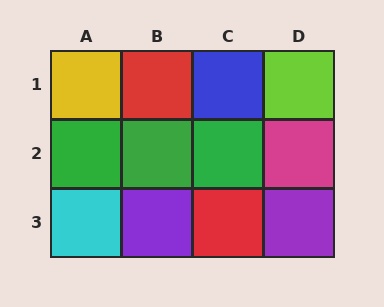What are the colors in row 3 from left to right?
Cyan, purple, red, purple.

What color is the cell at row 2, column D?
Magenta.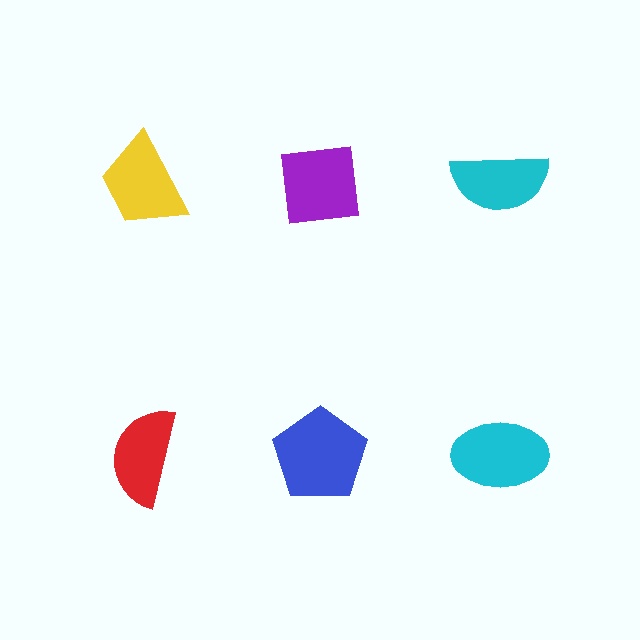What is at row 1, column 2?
A purple square.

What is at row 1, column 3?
A cyan semicircle.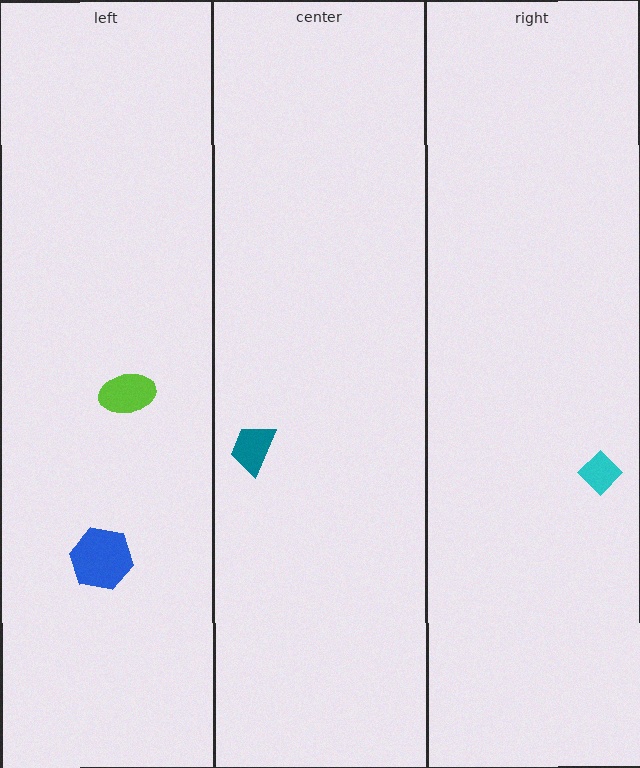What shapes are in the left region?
The lime ellipse, the blue hexagon.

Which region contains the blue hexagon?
The left region.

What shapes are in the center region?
The teal trapezoid.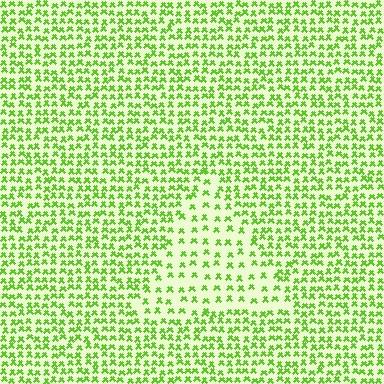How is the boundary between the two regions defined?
The boundary is defined by a change in element density (approximately 2.0x ratio). All elements are the same color, size, and shape.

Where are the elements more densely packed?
The elements are more densely packed outside the triangle boundary.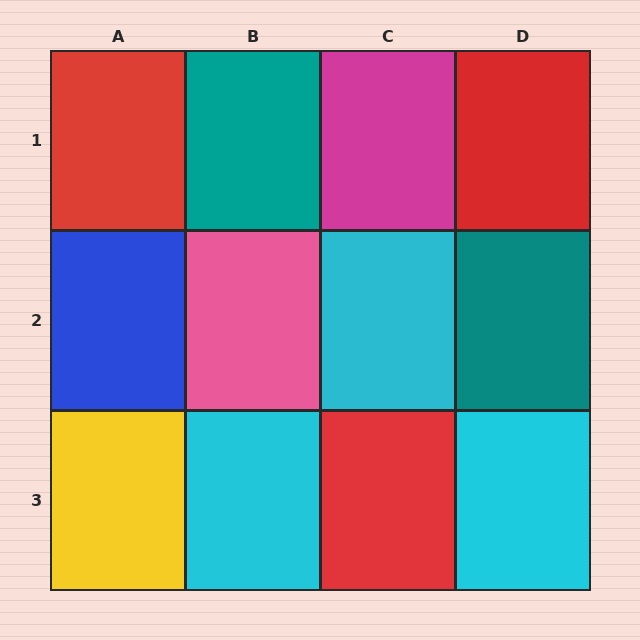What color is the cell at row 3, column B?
Cyan.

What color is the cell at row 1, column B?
Teal.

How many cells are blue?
1 cell is blue.